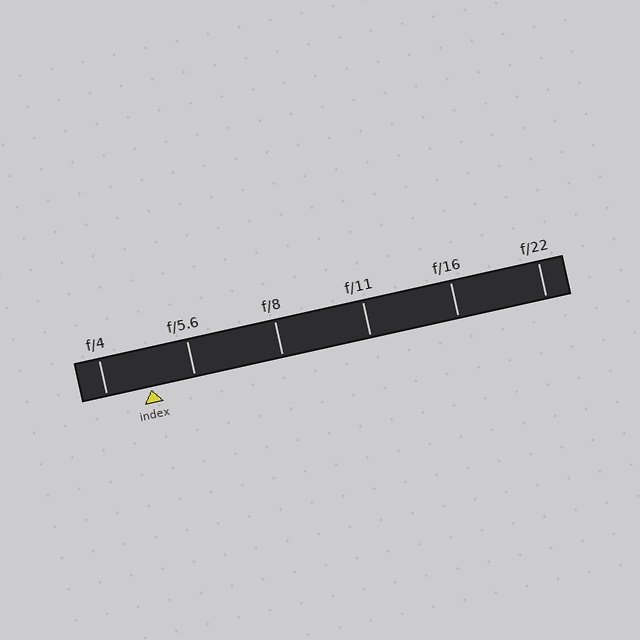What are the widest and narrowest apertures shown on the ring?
The widest aperture shown is f/4 and the narrowest is f/22.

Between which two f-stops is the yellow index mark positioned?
The index mark is between f/4 and f/5.6.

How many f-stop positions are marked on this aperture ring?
There are 6 f-stop positions marked.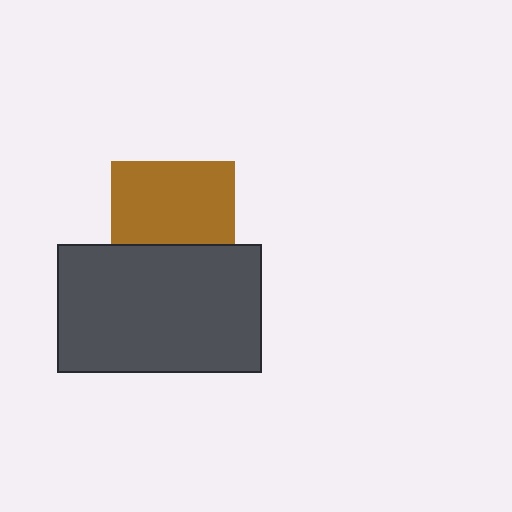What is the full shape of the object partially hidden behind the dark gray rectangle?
The partially hidden object is a brown square.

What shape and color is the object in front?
The object in front is a dark gray rectangle.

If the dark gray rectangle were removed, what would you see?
You would see the complete brown square.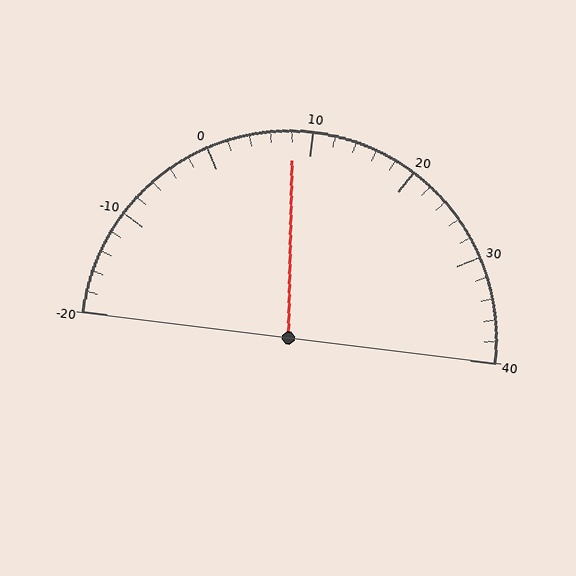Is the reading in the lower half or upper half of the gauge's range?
The reading is in the lower half of the range (-20 to 40).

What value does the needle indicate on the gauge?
The needle indicates approximately 8.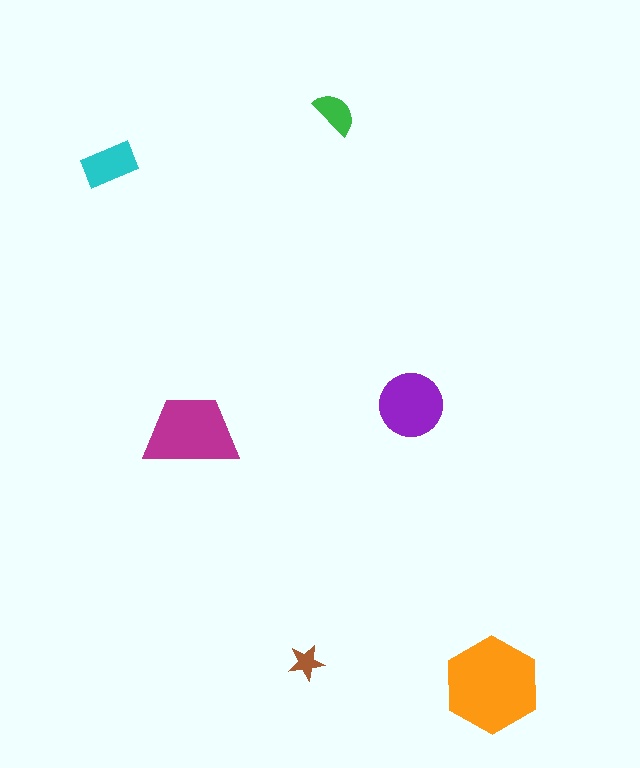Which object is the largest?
The orange hexagon.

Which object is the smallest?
The brown star.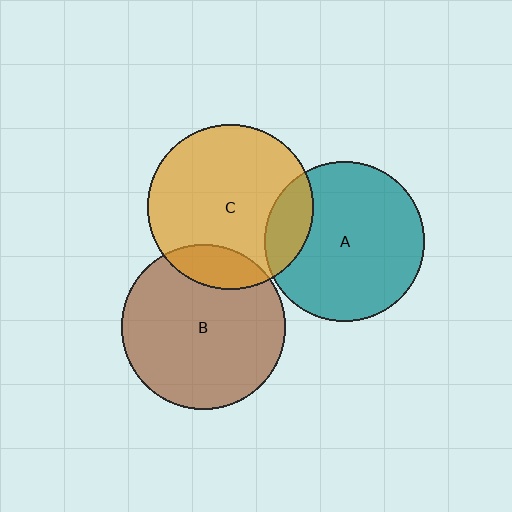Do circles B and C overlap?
Yes.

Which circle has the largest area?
Circle C (orange).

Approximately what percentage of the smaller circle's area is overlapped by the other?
Approximately 15%.